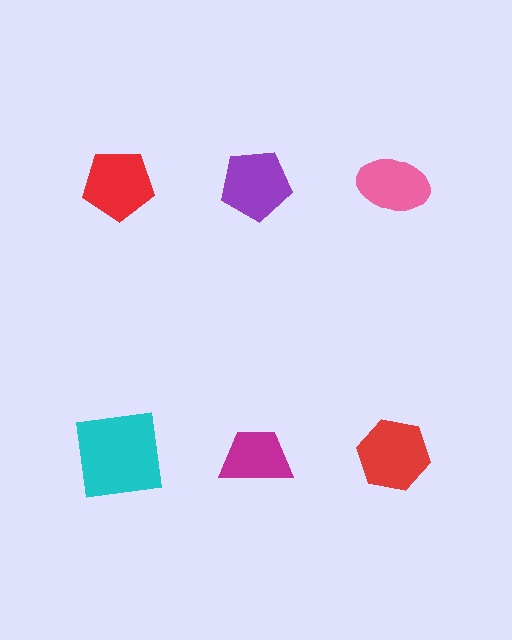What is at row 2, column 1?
A cyan square.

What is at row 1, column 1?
A red pentagon.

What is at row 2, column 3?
A red hexagon.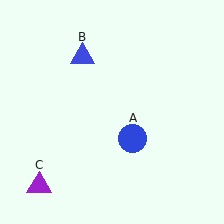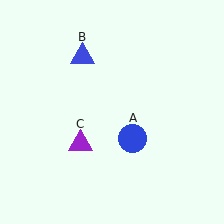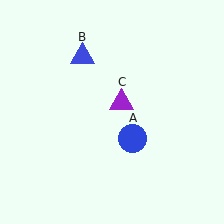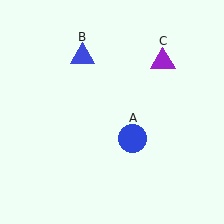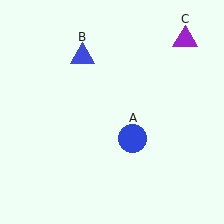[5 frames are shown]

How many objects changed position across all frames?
1 object changed position: purple triangle (object C).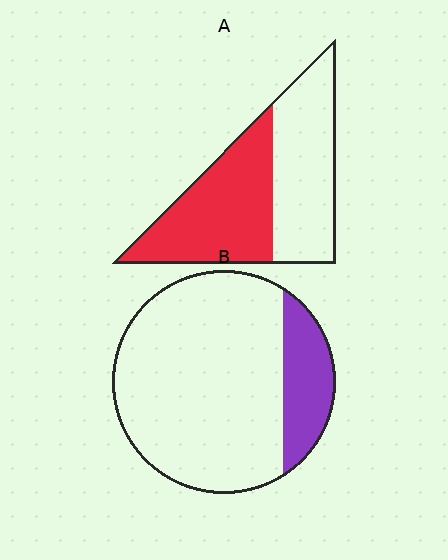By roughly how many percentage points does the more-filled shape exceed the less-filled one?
By roughly 35 percentage points (A over B).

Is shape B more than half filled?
No.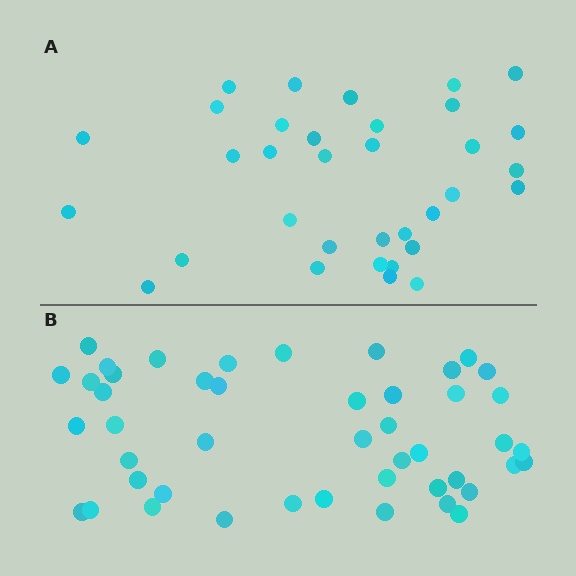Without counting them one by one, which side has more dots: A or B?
Region B (the bottom region) has more dots.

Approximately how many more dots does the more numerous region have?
Region B has roughly 12 or so more dots than region A.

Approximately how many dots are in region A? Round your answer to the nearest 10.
About 30 dots. (The exact count is 34, which rounds to 30.)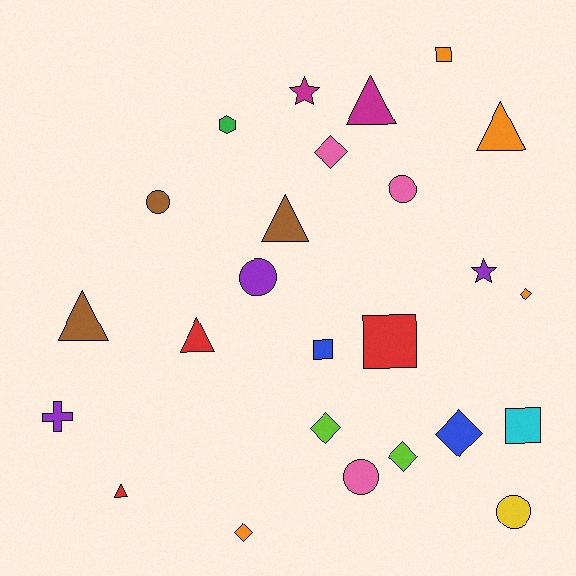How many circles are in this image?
There are 5 circles.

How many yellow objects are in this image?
There is 1 yellow object.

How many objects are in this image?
There are 25 objects.